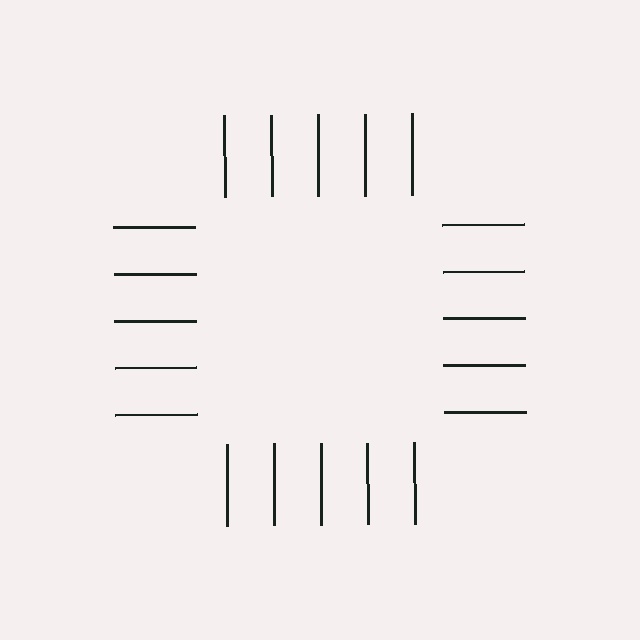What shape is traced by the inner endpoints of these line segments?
An illusory square — the line segments terminate on its edges but no continuous stroke is drawn.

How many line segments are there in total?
20 — 5 along each of the 4 edges.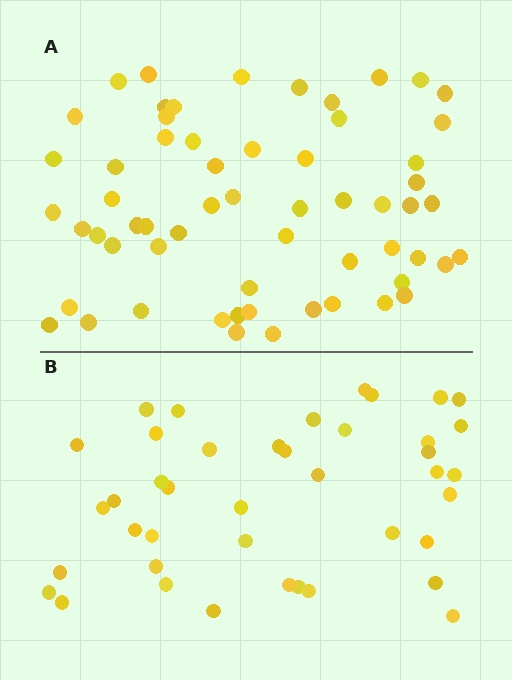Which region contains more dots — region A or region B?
Region A (the top region) has more dots.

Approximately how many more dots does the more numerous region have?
Region A has approximately 20 more dots than region B.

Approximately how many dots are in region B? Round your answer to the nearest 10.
About 40 dots. (The exact count is 41, which rounds to 40.)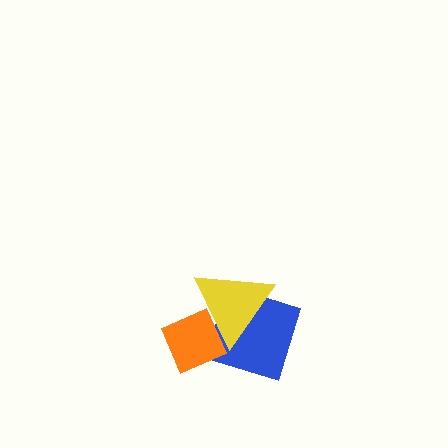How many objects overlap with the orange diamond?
2 objects overlap with the orange diamond.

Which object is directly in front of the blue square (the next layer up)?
The orange diamond is directly in front of the blue square.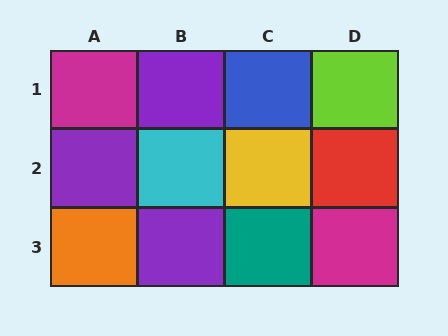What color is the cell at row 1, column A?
Magenta.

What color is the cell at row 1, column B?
Purple.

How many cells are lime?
1 cell is lime.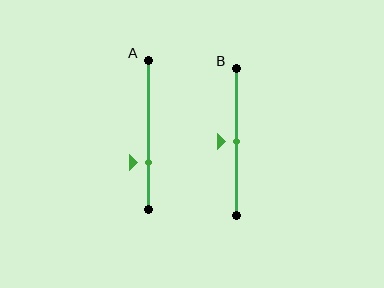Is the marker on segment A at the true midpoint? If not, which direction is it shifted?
No, the marker on segment A is shifted downward by about 18% of the segment length.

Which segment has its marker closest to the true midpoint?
Segment B has its marker closest to the true midpoint.